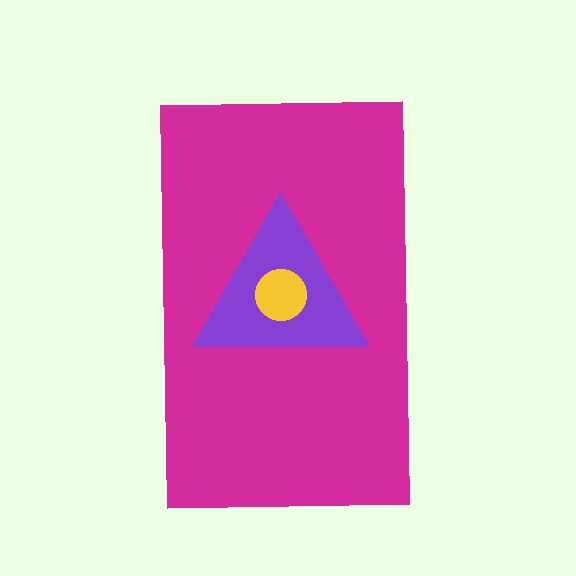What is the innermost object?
The yellow circle.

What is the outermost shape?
The magenta rectangle.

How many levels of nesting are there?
3.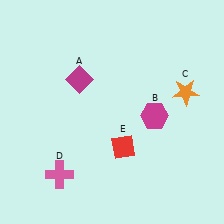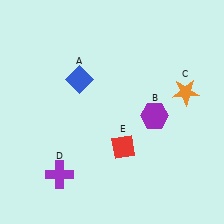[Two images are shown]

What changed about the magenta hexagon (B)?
In Image 1, B is magenta. In Image 2, it changed to purple.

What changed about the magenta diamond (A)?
In Image 1, A is magenta. In Image 2, it changed to blue.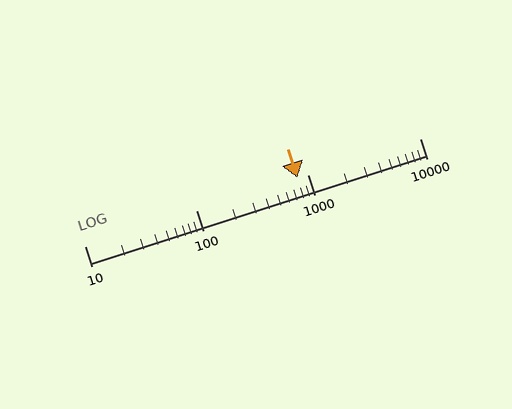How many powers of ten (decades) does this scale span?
The scale spans 3 decades, from 10 to 10000.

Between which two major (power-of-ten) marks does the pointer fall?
The pointer is between 100 and 1000.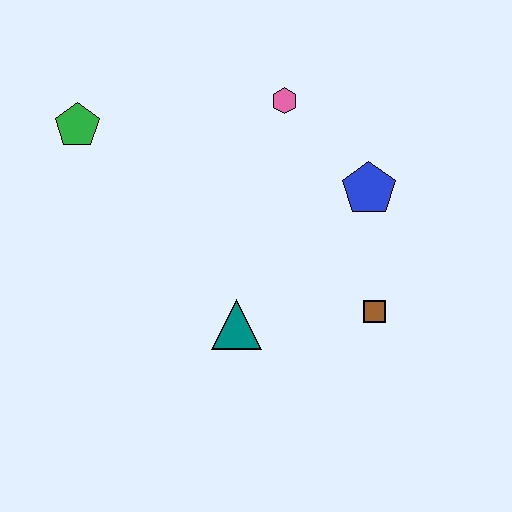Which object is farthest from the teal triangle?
The green pentagon is farthest from the teal triangle.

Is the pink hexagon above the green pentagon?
Yes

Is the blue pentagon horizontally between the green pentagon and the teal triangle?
No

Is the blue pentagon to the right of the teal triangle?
Yes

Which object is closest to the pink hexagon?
The blue pentagon is closest to the pink hexagon.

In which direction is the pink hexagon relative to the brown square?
The pink hexagon is above the brown square.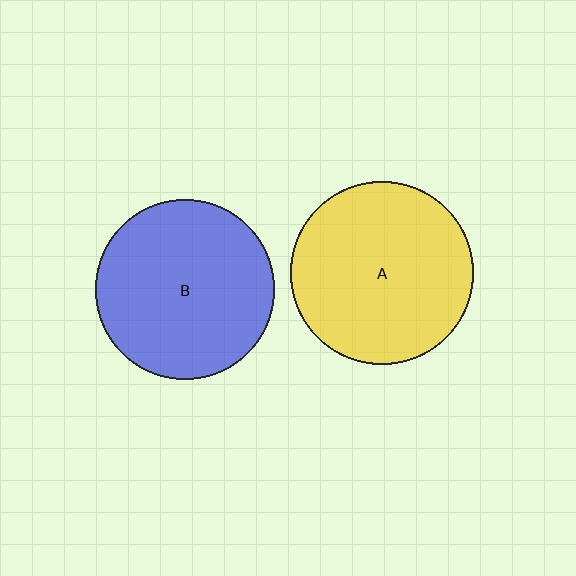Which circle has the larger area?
Circle A (yellow).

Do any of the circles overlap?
No, none of the circles overlap.